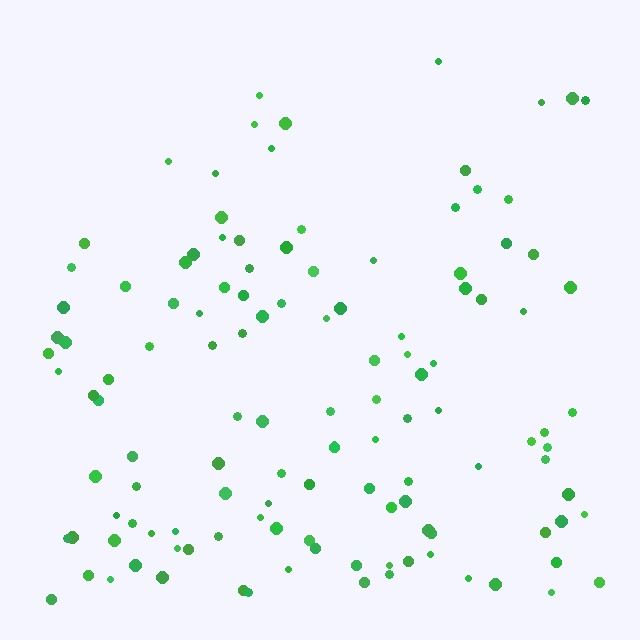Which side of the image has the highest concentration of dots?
The bottom.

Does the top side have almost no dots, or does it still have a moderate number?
Still a moderate number, just noticeably fewer than the bottom.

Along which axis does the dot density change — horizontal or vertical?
Vertical.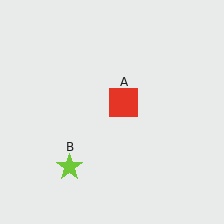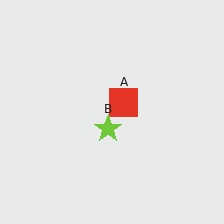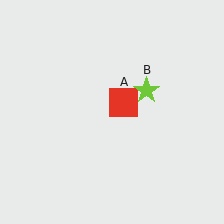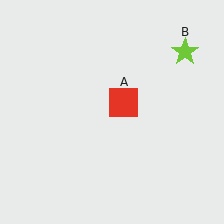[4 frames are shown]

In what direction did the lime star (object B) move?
The lime star (object B) moved up and to the right.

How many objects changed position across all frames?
1 object changed position: lime star (object B).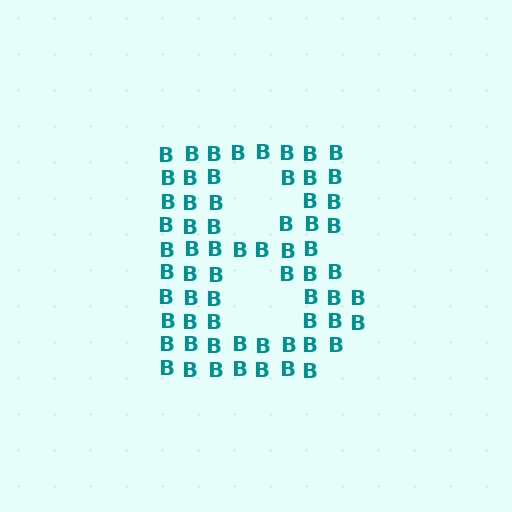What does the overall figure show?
The overall figure shows the letter B.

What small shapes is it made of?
It is made of small letter B's.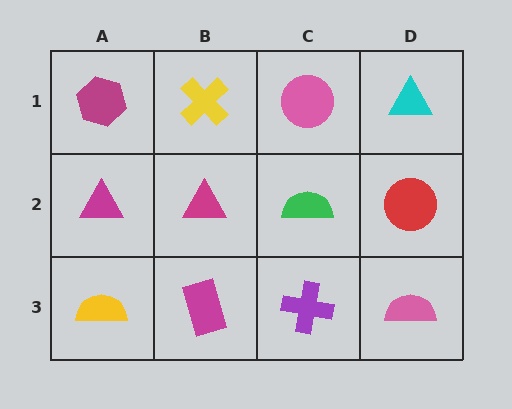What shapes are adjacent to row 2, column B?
A yellow cross (row 1, column B), a magenta rectangle (row 3, column B), a magenta triangle (row 2, column A), a green semicircle (row 2, column C).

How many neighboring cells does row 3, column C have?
3.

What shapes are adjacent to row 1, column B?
A magenta triangle (row 2, column B), a magenta hexagon (row 1, column A), a pink circle (row 1, column C).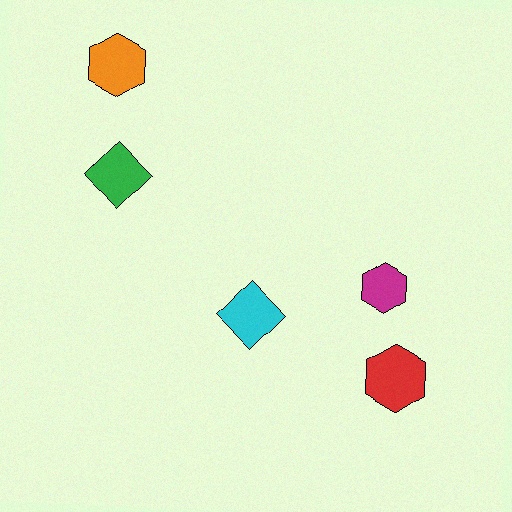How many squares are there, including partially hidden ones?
There are no squares.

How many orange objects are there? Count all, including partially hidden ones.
There is 1 orange object.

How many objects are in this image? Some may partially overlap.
There are 5 objects.